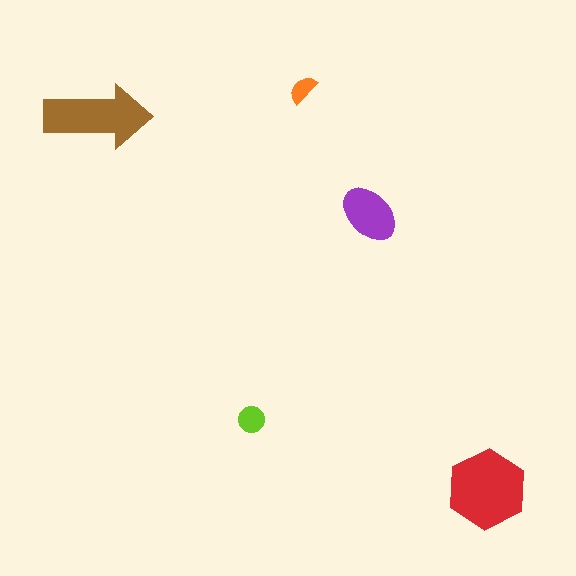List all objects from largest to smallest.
The red hexagon, the brown arrow, the purple ellipse, the lime circle, the orange semicircle.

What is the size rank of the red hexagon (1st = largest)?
1st.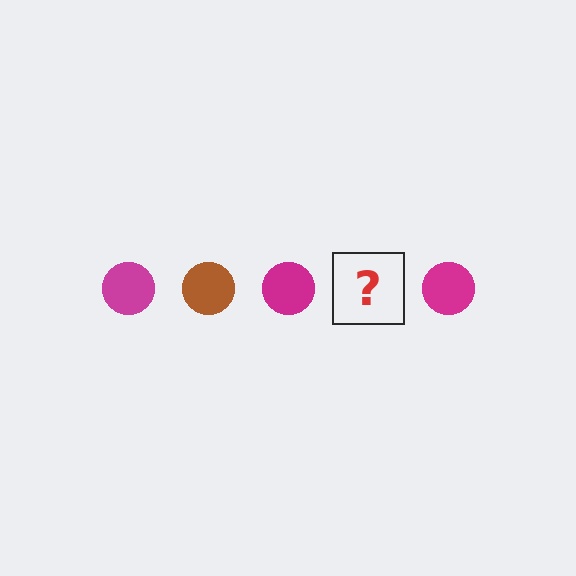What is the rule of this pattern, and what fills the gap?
The rule is that the pattern cycles through magenta, brown circles. The gap should be filled with a brown circle.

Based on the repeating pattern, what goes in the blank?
The blank should be a brown circle.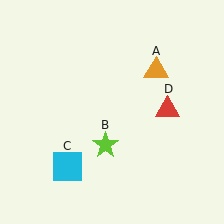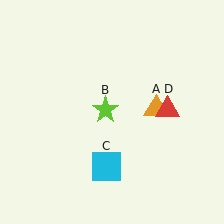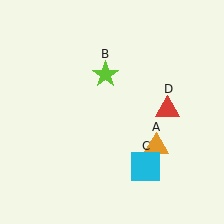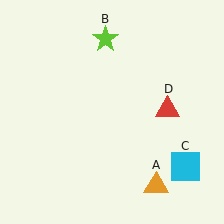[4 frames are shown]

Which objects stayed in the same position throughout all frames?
Red triangle (object D) remained stationary.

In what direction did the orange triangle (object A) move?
The orange triangle (object A) moved down.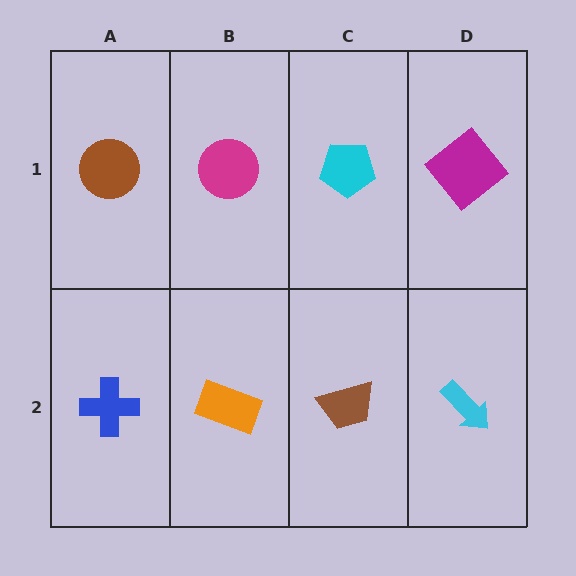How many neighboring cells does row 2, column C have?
3.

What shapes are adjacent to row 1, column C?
A brown trapezoid (row 2, column C), a magenta circle (row 1, column B), a magenta diamond (row 1, column D).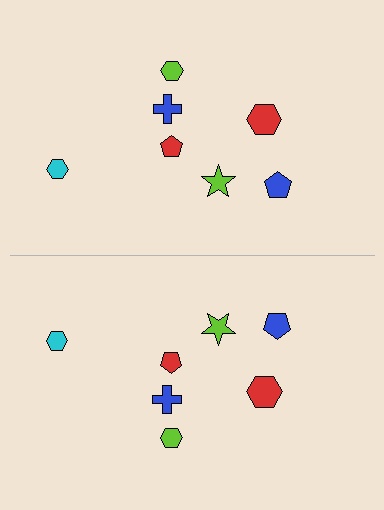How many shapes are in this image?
There are 14 shapes in this image.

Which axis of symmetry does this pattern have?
The pattern has a horizontal axis of symmetry running through the center of the image.